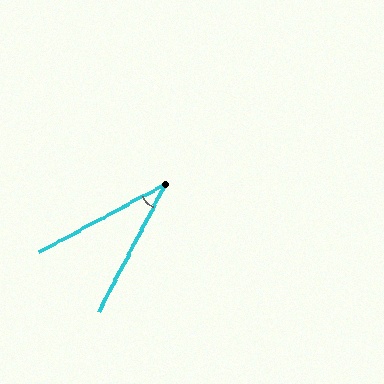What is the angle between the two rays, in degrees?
Approximately 34 degrees.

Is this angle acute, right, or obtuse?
It is acute.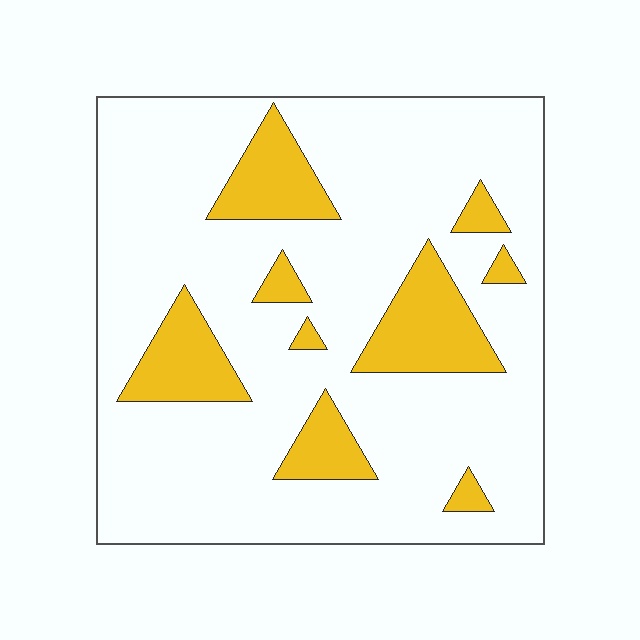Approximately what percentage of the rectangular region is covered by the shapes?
Approximately 20%.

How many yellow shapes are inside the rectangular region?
9.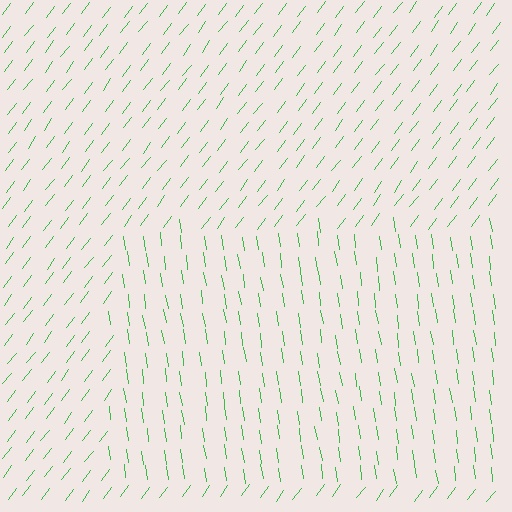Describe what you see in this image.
The image is filled with small green line segments. A rectangle region in the image has lines oriented differently from the surrounding lines, creating a visible texture boundary.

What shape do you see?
I see a rectangle.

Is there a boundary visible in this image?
Yes, there is a texture boundary formed by a change in line orientation.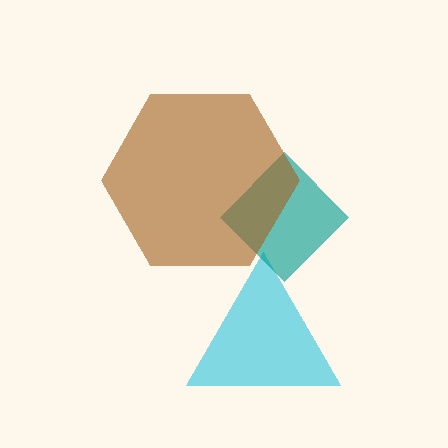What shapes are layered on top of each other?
The layered shapes are: a cyan triangle, a teal diamond, a brown hexagon.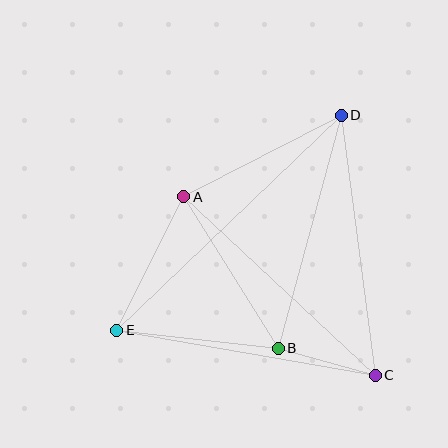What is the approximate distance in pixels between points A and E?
The distance between A and E is approximately 150 pixels.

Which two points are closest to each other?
Points B and C are closest to each other.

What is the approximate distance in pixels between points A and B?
The distance between A and B is approximately 179 pixels.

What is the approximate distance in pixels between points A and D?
The distance between A and D is approximately 177 pixels.